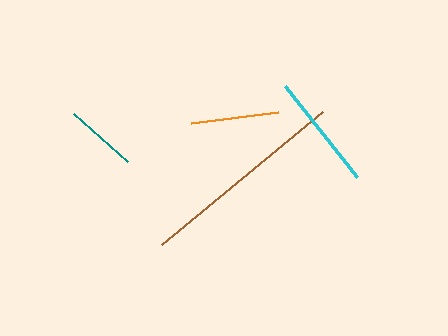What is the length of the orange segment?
The orange segment is approximately 87 pixels long.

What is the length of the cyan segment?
The cyan segment is approximately 116 pixels long.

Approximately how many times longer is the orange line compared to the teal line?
The orange line is approximately 1.2 times the length of the teal line.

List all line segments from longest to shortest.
From longest to shortest: brown, cyan, orange, teal.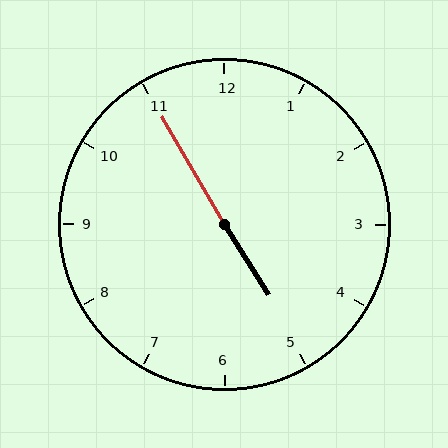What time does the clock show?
4:55.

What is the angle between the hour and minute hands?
Approximately 178 degrees.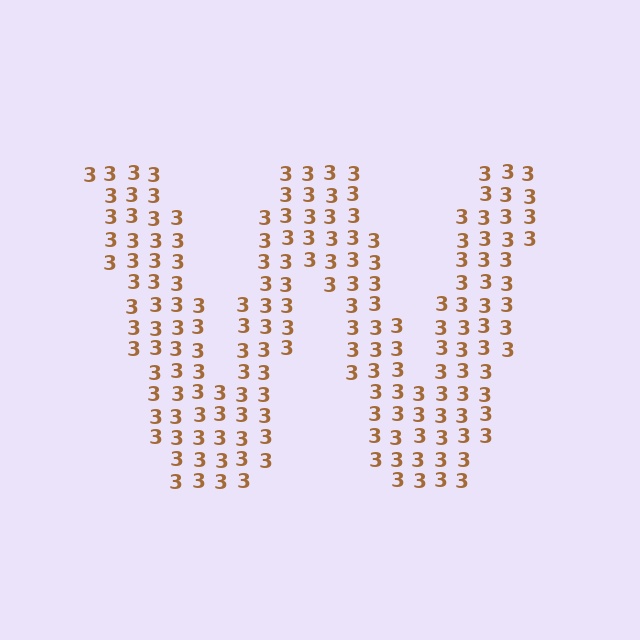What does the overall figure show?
The overall figure shows the letter W.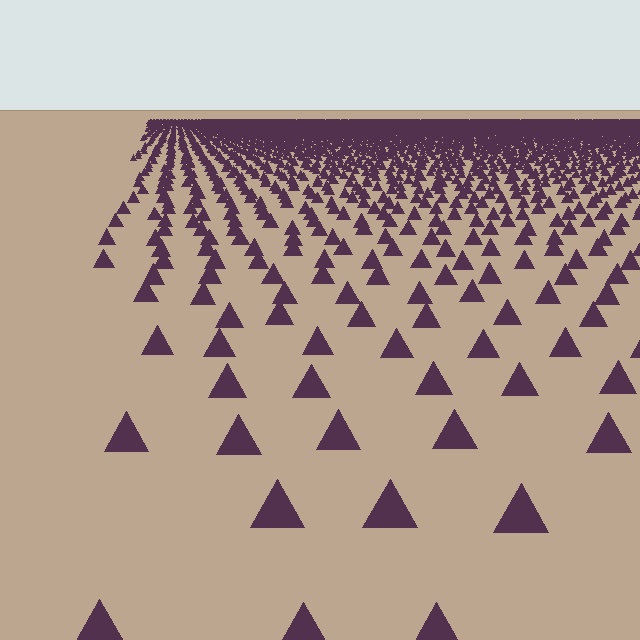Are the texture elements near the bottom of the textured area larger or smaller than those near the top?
Larger. Near the bottom, elements are closer to the viewer and appear at a bigger on-screen size.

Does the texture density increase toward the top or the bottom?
Density increases toward the top.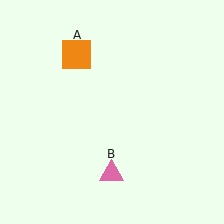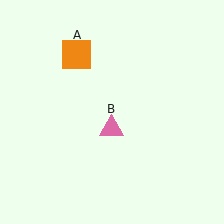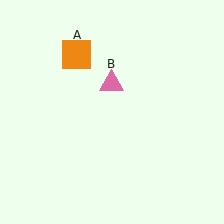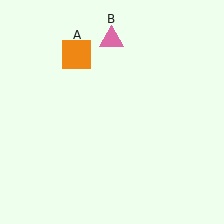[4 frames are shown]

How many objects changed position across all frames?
1 object changed position: pink triangle (object B).